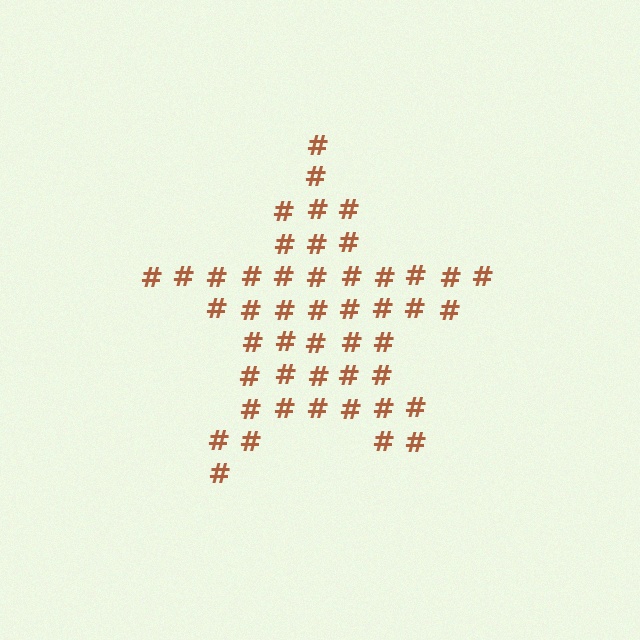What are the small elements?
The small elements are hash symbols.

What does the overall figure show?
The overall figure shows a star.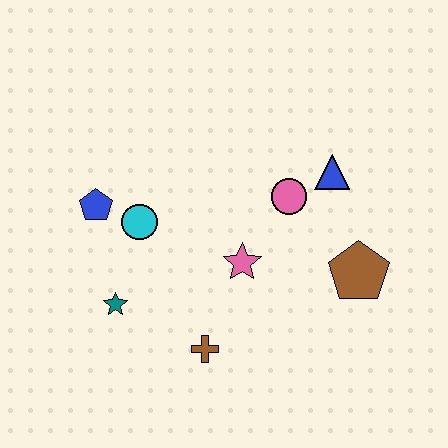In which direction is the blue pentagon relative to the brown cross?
The blue pentagon is above the brown cross.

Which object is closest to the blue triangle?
The pink circle is closest to the blue triangle.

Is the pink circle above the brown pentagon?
Yes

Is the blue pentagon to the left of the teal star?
Yes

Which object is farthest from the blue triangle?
The teal star is farthest from the blue triangle.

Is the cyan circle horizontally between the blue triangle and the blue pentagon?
Yes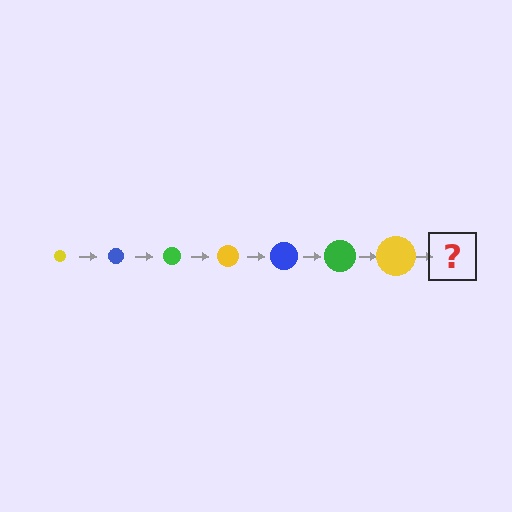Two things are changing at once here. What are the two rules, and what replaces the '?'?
The two rules are that the circle grows larger each step and the color cycles through yellow, blue, and green. The '?' should be a blue circle, larger than the previous one.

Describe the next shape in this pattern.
It should be a blue circle, larger than the previous one.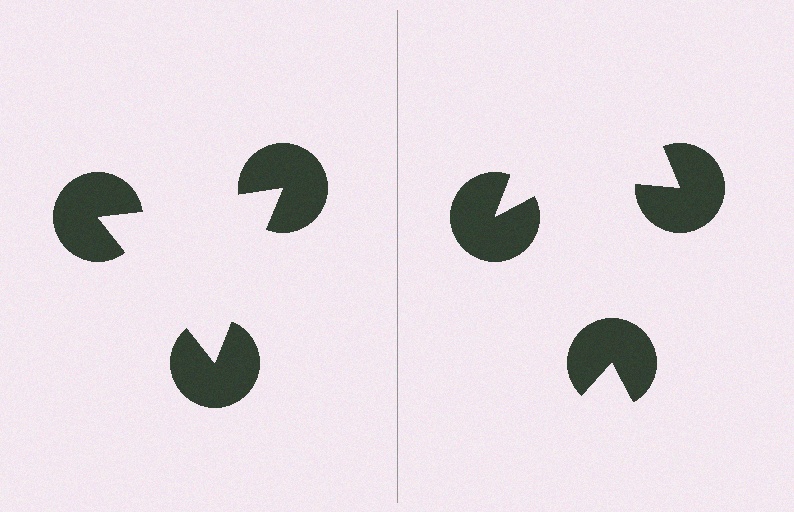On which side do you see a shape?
An illusory triangle appears on the left side. On the right side the wedge cuts are rotated, so no coherent shape forms.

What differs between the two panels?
The pac-man discs are positioned identically on both sides; only the wedge orientations differ. On the left they align to a triangle; on the right they are misaligned.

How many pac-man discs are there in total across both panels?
6 — 3 on each side.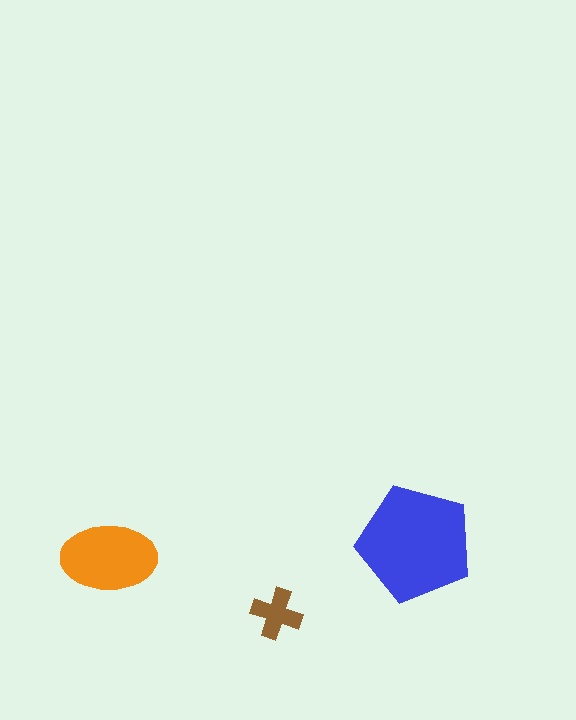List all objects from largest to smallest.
The blue pentagon, the orange ellipse, the brown cross.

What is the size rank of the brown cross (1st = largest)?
3rd.